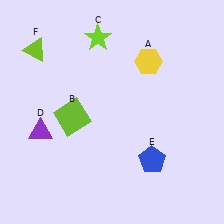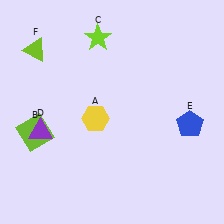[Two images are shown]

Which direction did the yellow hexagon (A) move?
The yellow hexagon (A) moved down.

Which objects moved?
The objects that moved are: the yellow hexagon (A), the lime square (B), the blue pentagon (E).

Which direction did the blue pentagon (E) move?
The blue pentagon (E) moved right.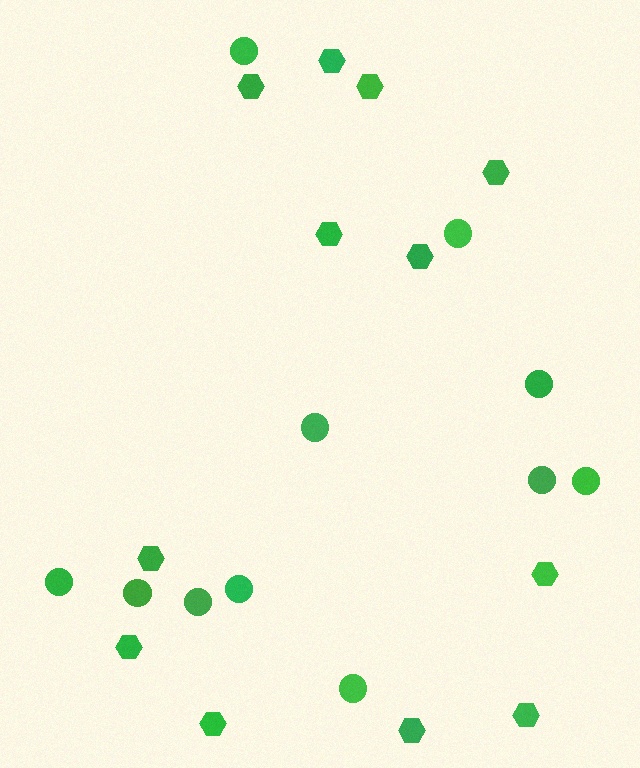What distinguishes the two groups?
There are 2 groups: one group of hexagons (12) and one group of circles (11).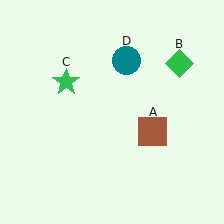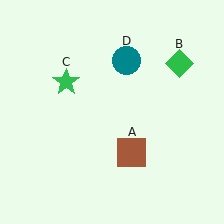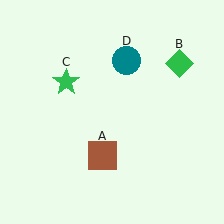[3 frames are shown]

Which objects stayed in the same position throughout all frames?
Green diamond (object B) and green star (object C) and teal circle (object D) remained stationary.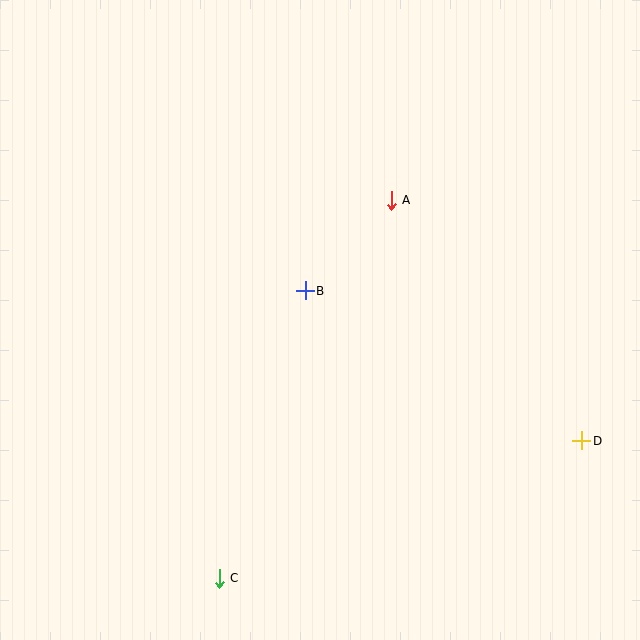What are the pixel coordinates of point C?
Point C is at (219, 578).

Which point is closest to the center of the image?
Point B at (305, 291) is closest to the center.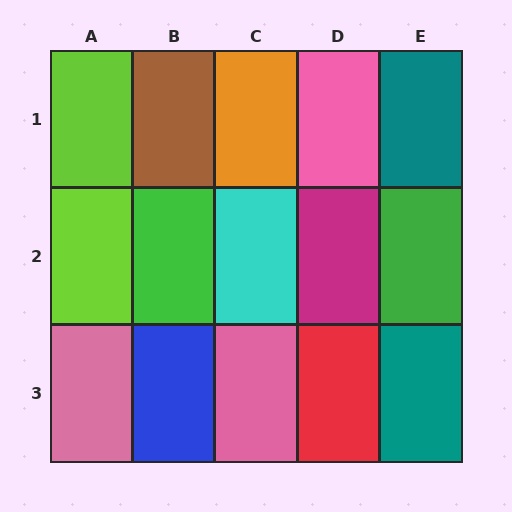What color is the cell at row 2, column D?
Magenta.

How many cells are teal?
2 cells are teal.